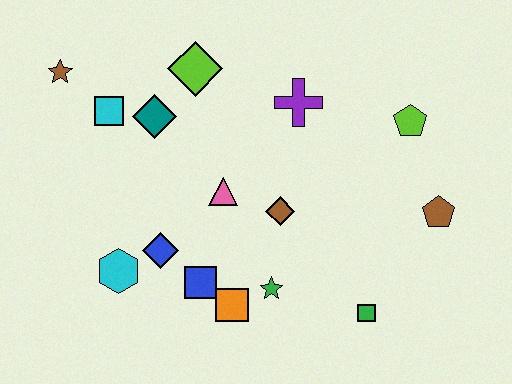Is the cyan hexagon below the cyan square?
Yes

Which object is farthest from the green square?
The brown star is farthest from the green square.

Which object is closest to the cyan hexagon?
The blue diamond is closest to the cyan hexagon.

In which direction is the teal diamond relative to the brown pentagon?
The teal diamond is to the left of the brown pentagon.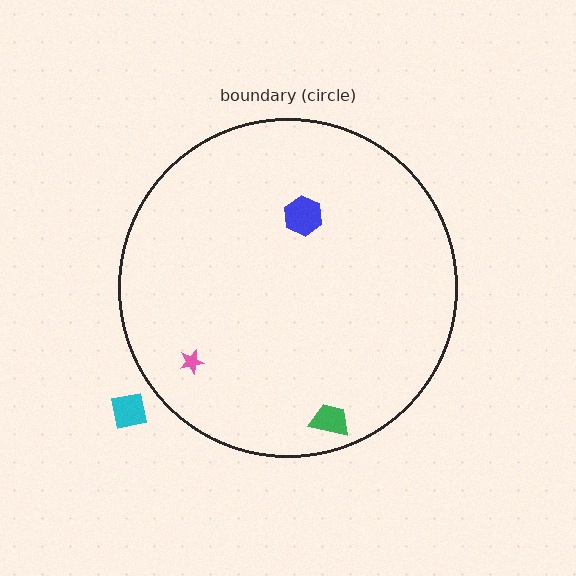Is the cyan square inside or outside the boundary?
Outside.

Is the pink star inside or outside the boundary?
Inside.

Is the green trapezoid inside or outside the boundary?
Inside.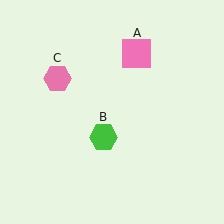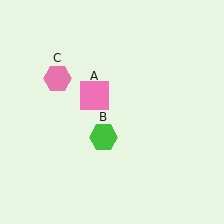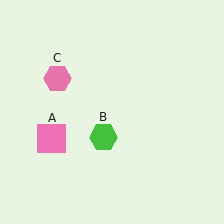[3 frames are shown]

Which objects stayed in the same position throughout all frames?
Green hexagon (object B) and pink hexagon (object C) remained stationary.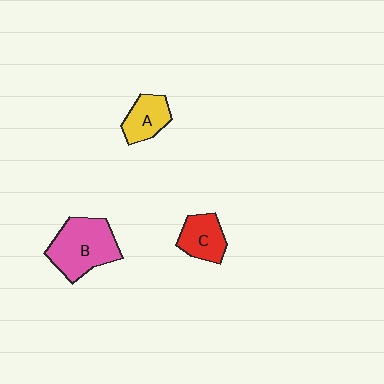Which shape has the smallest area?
Shape A (yellow).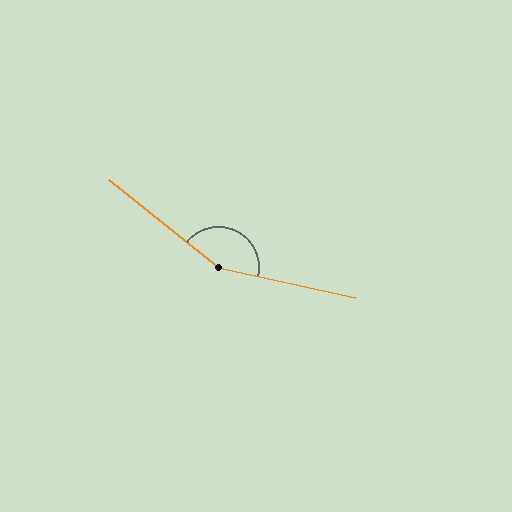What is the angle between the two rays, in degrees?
Approximately 153 degrees.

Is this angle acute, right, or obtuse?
It is obtuse.